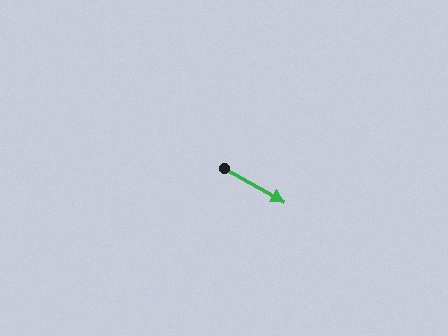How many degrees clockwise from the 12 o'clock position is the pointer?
Approximately 119 degrees.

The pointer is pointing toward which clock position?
Roughly 4 o'clock.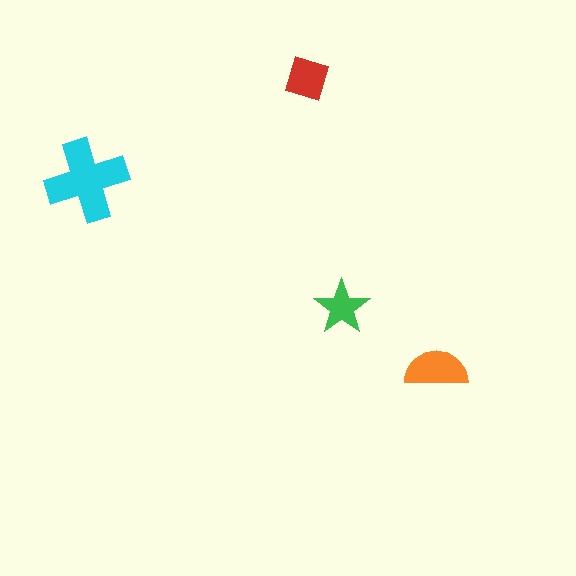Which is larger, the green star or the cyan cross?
The cyan cross.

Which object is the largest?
The cyan cross.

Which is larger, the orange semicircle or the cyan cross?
The cyan cross.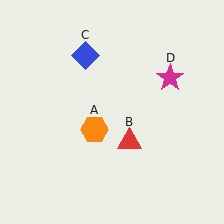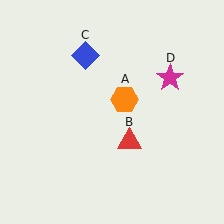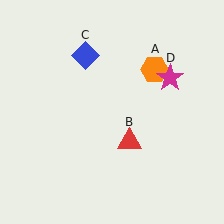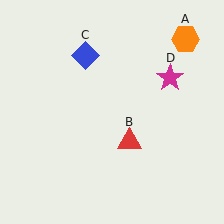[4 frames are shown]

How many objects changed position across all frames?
1 object changed position: orange hexagon (object A).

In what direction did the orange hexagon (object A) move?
The orange hexagon (object A) moved up and to the right.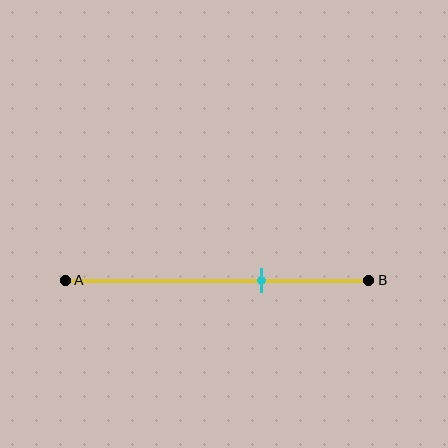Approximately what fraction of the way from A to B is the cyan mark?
The cyan mark is approximately 65% of the way from A to B.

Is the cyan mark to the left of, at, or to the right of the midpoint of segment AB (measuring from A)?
The cyan mark is to the right of the midpoint of segment AB.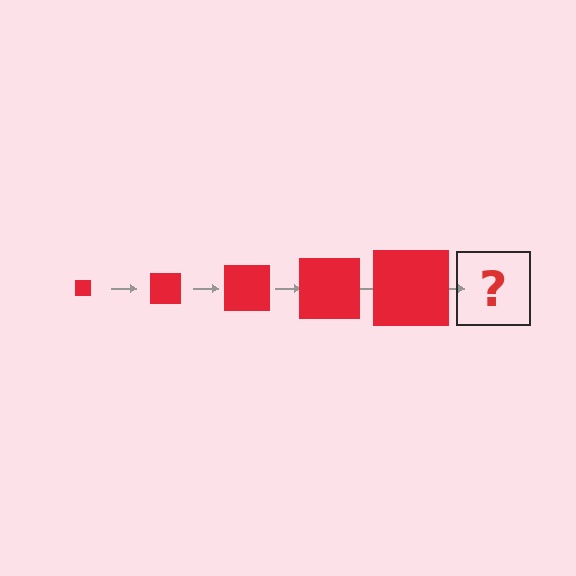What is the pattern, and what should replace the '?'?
The pattern is that the square gets progressively larger each step. The '?' should be a red square, larger than the previous one.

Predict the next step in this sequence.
The next step is a red square, larger than the previous one.